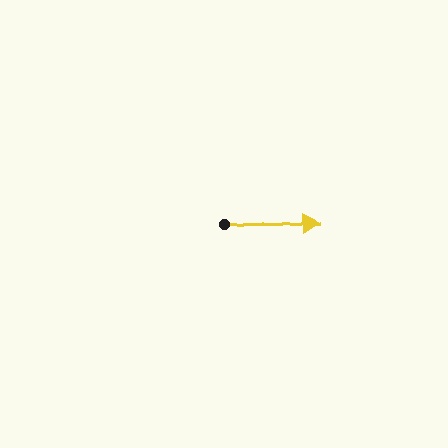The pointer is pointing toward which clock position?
Roughly 3 o'clock.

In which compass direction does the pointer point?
East.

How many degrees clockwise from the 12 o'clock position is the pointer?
Approximately 87 degrees.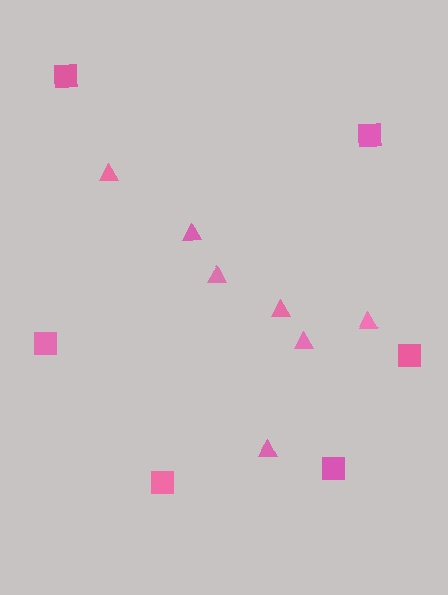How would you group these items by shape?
There are 2 groups: one group of triangles (7) and one group of squares (6).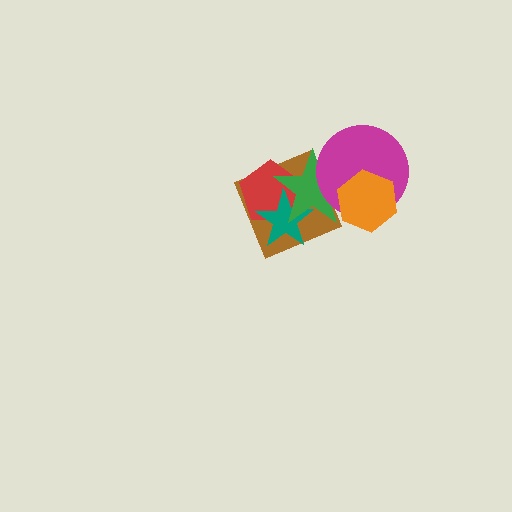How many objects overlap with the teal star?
3 objects overlap with the teal star.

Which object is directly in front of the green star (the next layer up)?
The magenta circle is directly in front of the green star.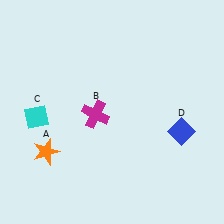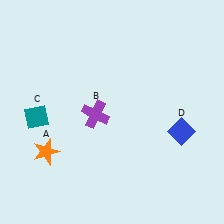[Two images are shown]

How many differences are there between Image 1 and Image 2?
There are 2 differences between the two images.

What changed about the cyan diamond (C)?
In Image 1, C is cyan. In Image 2, it changed to teal.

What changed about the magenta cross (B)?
In Image 1, B is magenta. In Image 2, it changed to purple.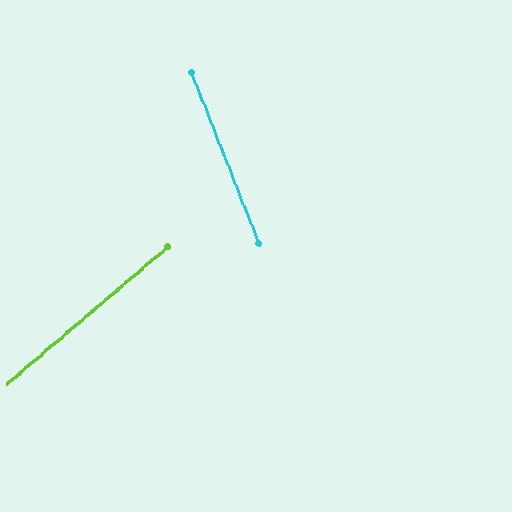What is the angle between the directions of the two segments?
Approximately 71 degrees.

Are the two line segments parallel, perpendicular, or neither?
Neither parallel nor perpendicular — they differ by about 71°.